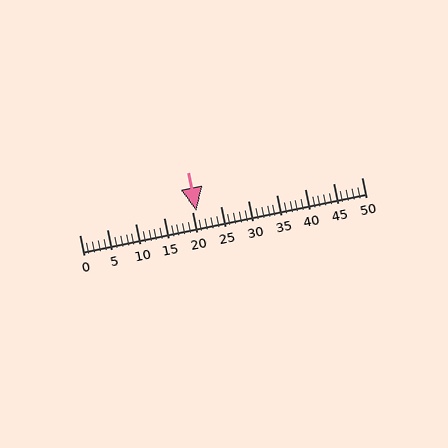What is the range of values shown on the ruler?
The ruler shows values from 0 to 50.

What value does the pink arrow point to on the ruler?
The pink arrow points to approximately 21.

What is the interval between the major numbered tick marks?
The major tick marks are spaced 5 units apart.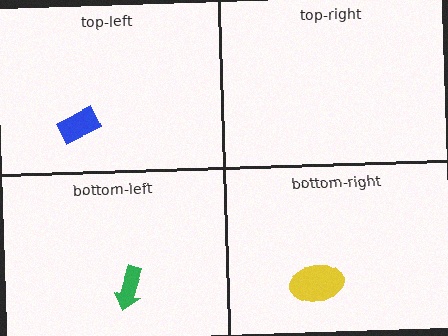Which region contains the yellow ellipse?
The bottom-right region.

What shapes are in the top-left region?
The blue rectangle.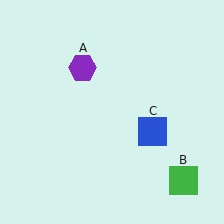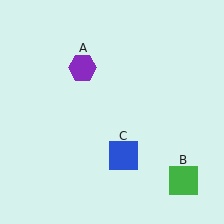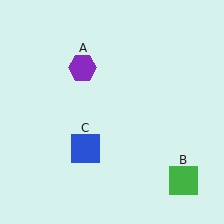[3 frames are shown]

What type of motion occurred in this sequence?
The blue square (object C) rotated clockwise around the center of the scene.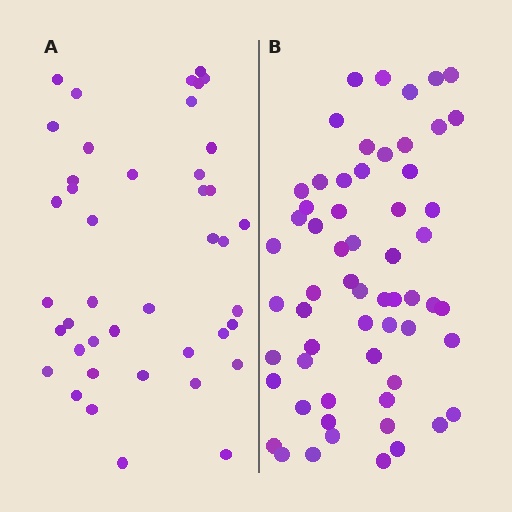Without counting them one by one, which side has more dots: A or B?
Region B (the right region) has more dots.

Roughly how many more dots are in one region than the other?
Region B has approximately 20 more dots than region A.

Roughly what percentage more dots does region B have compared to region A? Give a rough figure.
About 45% more.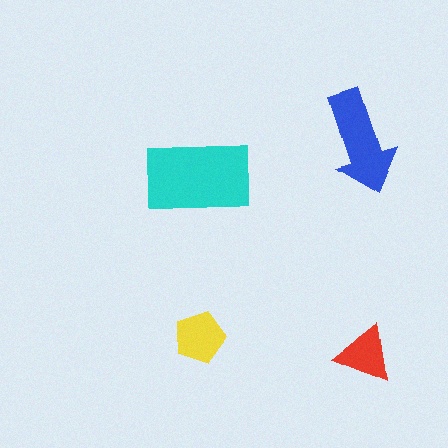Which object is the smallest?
The red triangle.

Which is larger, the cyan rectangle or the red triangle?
The cyan rectangle.